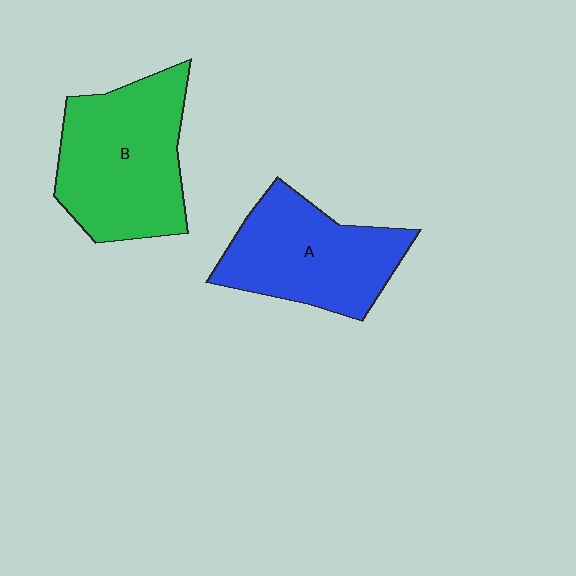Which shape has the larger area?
Shape B (green).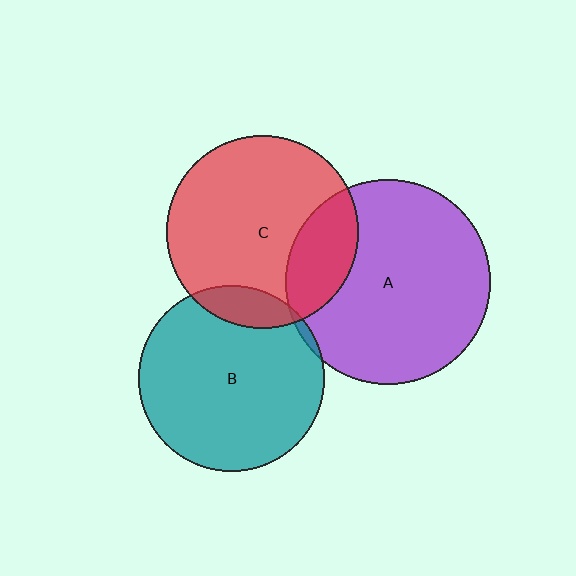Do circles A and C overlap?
Yes.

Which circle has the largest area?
Circle A (purple).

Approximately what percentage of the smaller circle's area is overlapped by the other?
Approximately 20%.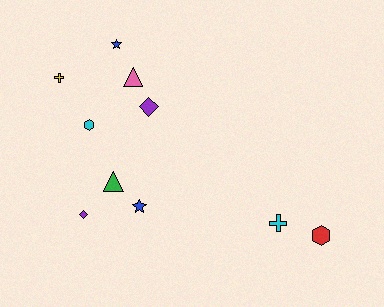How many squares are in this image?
There are no squares.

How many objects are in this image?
There are 10 objects.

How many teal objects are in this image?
There are no teal objects.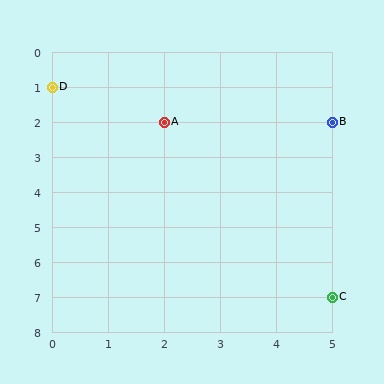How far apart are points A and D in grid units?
Points A and D are 2 columns and 1 row apart (about 2.2 grid units diagonally).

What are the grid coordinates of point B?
Point B is at grid coordinates (5, 2).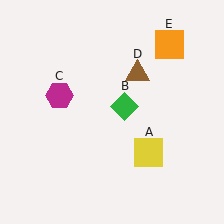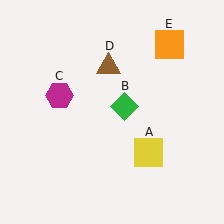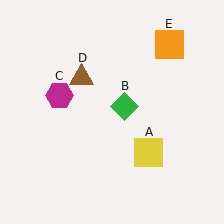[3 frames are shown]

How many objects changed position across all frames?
1 object changed position: brown triangle (object D).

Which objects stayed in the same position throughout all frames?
Yellow square (object A) and green diamond (object B) and magenta hexagon (object C) and orange square (object E) remained stationary.